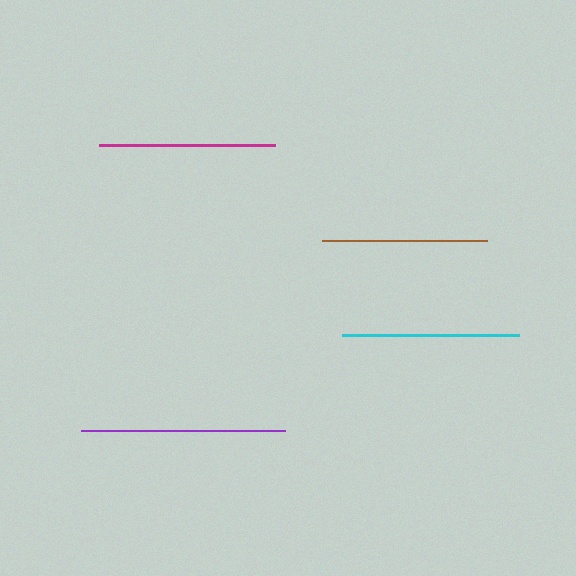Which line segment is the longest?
The purple line is the longest at approximately 204 pixels.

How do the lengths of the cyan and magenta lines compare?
The cyan and magenta lines are approximately the same length.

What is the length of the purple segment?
The purple segment is approximately 204 pixels long.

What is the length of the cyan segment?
The cyan segment is approximately 177 pixels long.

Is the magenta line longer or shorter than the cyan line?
The cyan line is longer than the magenta line.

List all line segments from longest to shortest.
From longest to shortest: purple, cyan, magenta, brown.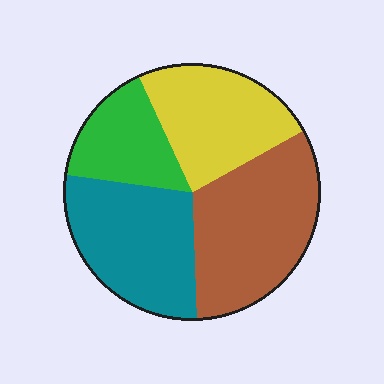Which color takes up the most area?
Brown, at roughly 30%.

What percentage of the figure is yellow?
Yellow takes up about one quarter (1/4) of the figure.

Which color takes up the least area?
Green, at roughly 15%.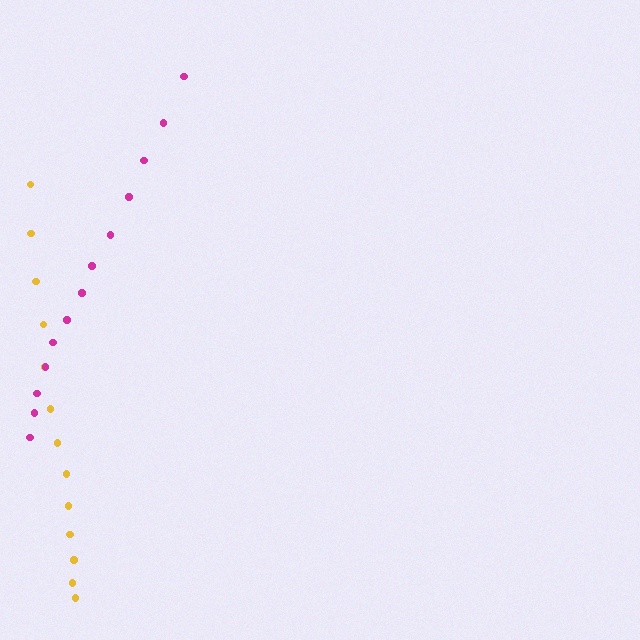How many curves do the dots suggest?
There are 2 distinct paths.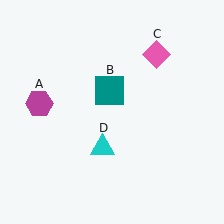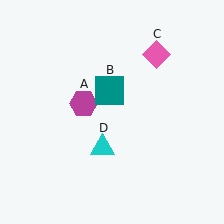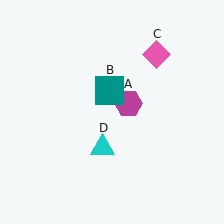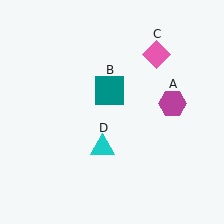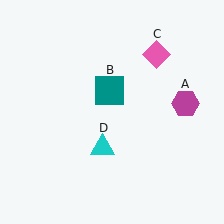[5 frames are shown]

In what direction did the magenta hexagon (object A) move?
The magenta hexagon (object A) moved right.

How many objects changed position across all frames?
1 object changed position: magenta hexagon (object A).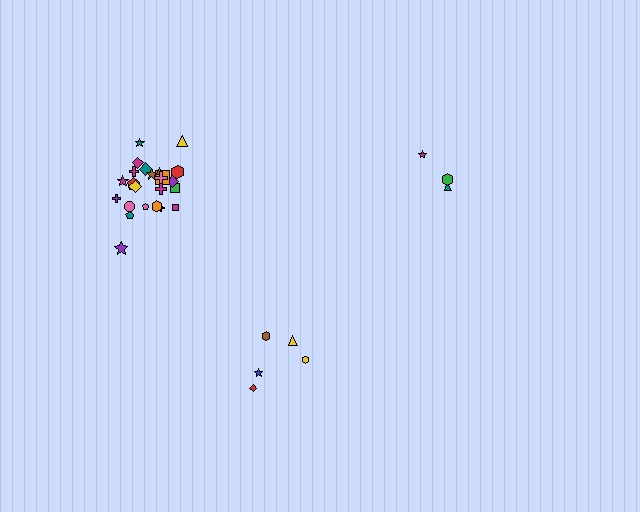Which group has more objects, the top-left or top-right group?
The top-left group.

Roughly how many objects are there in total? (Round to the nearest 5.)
Roughly 35 objects in total.